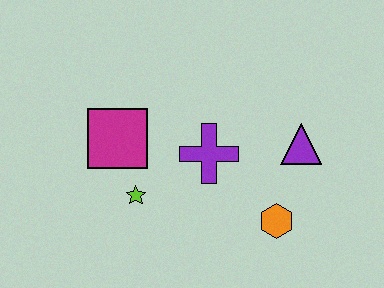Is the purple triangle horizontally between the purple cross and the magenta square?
No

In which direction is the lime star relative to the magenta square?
The lime star is below the magenta square.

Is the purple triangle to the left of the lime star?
No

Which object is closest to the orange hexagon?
The purple triangle is closest to the orange hexagon.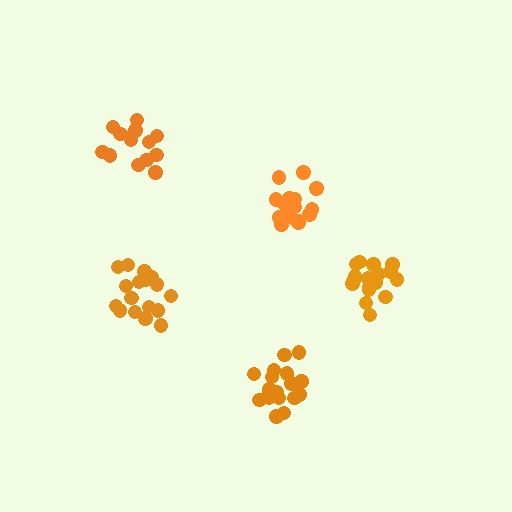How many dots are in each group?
Group 1: 16 dots, Group 2: 19 dots, Group 3: 17 dots, Group 4: 17 dots, Group 5: 14 dots (83 total).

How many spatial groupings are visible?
There are 5 spatial groupings.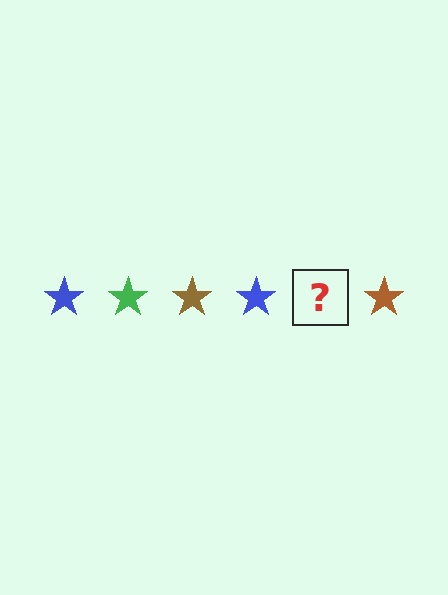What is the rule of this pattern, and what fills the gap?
The rule is that the pattern cycles through blue, green, brown stars. The gap should be filled with a green star.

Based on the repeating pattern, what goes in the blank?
The blank should be a green star.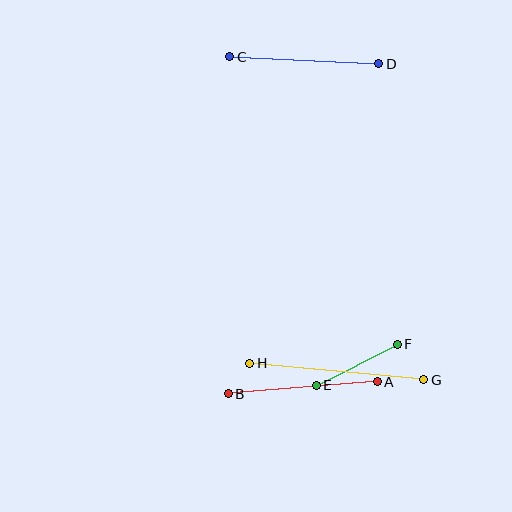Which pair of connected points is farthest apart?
Points G and H are farthest apart.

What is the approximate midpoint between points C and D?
The midpoint is at approximately (304, 60) pixels.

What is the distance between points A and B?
The distance is approximately 149 pixels.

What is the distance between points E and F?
The distance is approximately 91 pixels.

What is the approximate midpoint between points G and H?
The midpoint is at approximately (337, 372) pixels.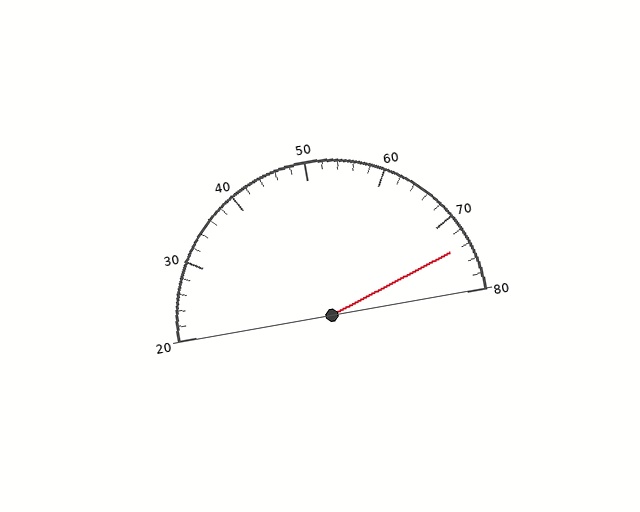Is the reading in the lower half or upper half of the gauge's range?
The reading is in the upper half of the range (20 to 80).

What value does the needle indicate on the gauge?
The needle indicates approximately 74.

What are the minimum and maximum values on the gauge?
The gauge ranges from 20 to 80.